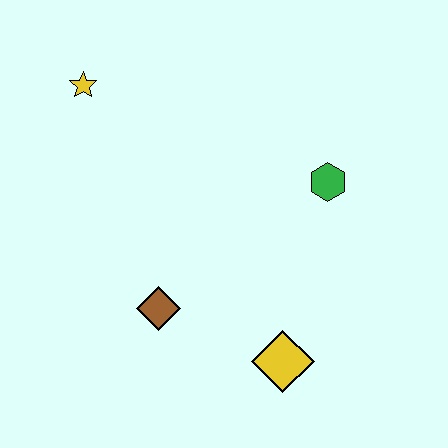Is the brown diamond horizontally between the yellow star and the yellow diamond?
Yes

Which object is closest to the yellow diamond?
The brown diamond is closest to the yellow diamond.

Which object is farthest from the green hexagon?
The yellow star is farthest from the green hexagon.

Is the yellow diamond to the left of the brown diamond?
No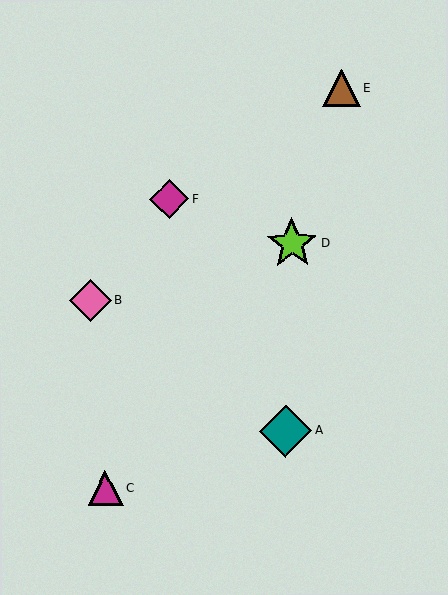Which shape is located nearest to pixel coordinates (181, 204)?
The magenta diamond (labeled F) at (169, 199) is nearest to that location.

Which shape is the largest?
The teal diamond (labeled A) is the largest.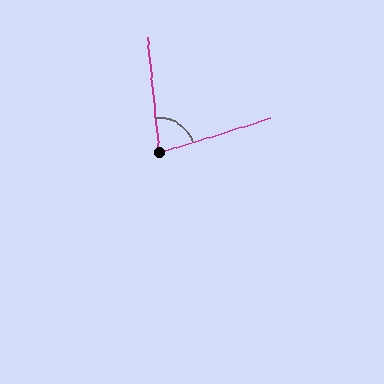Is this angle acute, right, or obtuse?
It is acute.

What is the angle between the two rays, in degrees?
Approximately 78 degrees.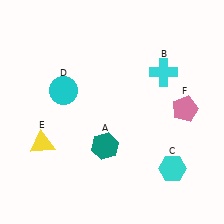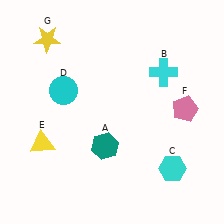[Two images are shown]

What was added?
A yellow star (G) was added in Image 2.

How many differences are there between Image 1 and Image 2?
There is 1 difference between the two images.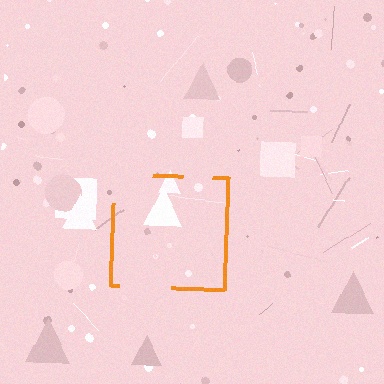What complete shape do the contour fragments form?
The contour fragments form a square.